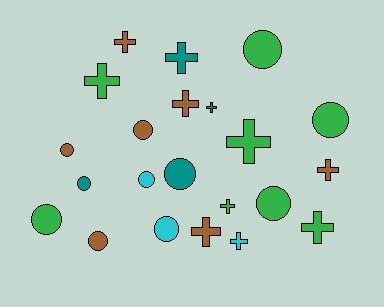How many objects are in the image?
There are 22 objects.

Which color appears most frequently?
Green, with 8 objects.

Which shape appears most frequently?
Circle, with 11 objects.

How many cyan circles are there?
There are 2 cyan circles.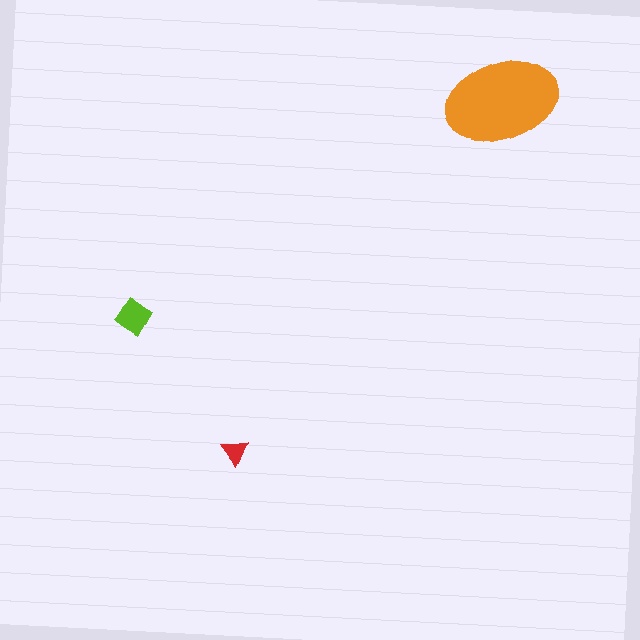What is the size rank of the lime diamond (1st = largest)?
2nd.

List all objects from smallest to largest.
The red triangle, the lime diamond, the orange ellipse.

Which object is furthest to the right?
The orange ellipse is rightmost.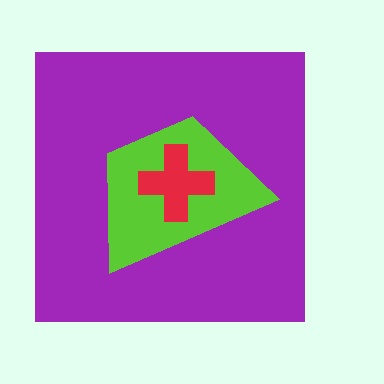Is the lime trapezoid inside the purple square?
Yes.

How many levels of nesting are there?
3.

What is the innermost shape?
The red cross.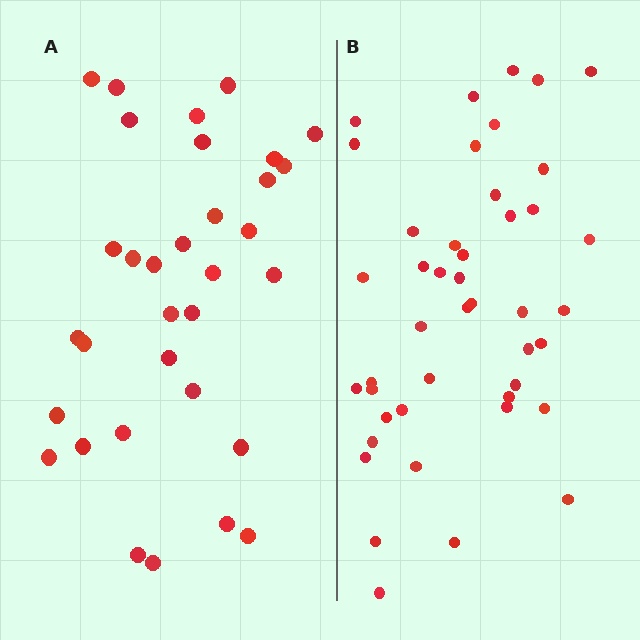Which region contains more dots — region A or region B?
Region B (the right region) has more dots.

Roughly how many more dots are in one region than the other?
Region B has roughly 12 or so more dots than region A.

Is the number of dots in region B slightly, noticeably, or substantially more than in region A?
Region B has noticeably more, but not dramatically so. The ratio is roughly 1.3 to 1.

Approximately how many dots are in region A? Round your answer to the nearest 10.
About 30 dots. (The exact count is 33, which rounds to 30.)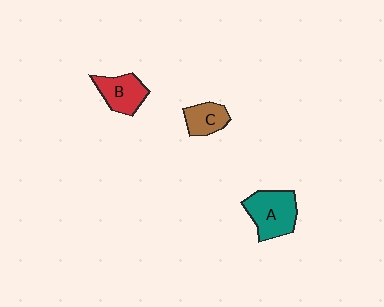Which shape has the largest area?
Shape A (teal).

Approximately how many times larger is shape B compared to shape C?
Approximately 1.3 times.